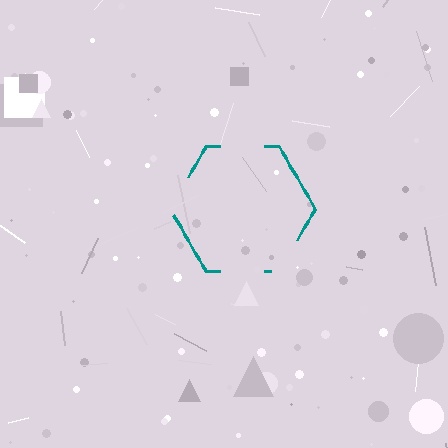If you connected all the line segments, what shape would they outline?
They would outline a hexagon.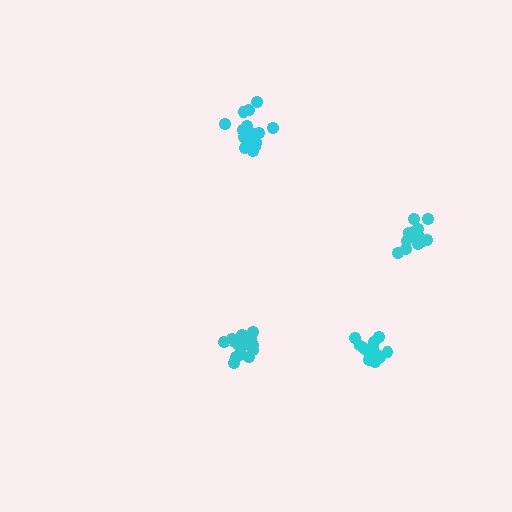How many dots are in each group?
Group 1: 18 dots, Group 2: 15 dots, Group 3: 17 dots, Group 4: 13 dots (63 total).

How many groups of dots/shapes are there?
There are 4 groups.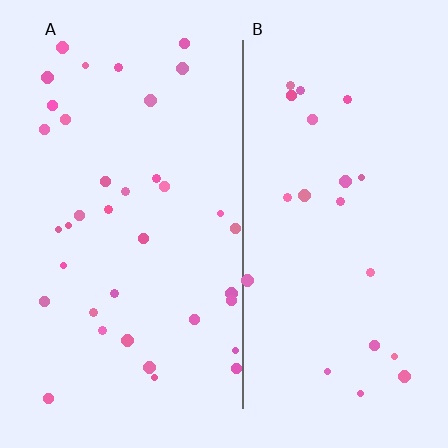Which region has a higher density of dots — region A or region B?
A (the left).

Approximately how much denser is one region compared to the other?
Approximately 1.7× — region A over region B.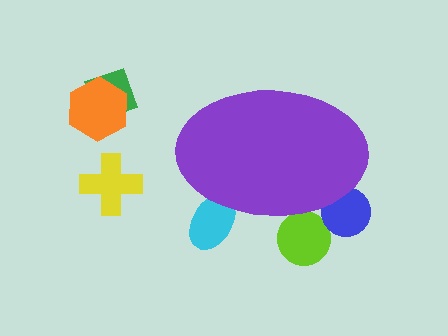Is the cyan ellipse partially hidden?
Yes, the cyan ellipse is partially hidden behind the purple ellipse.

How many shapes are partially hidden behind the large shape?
3 shapes are partially hidden.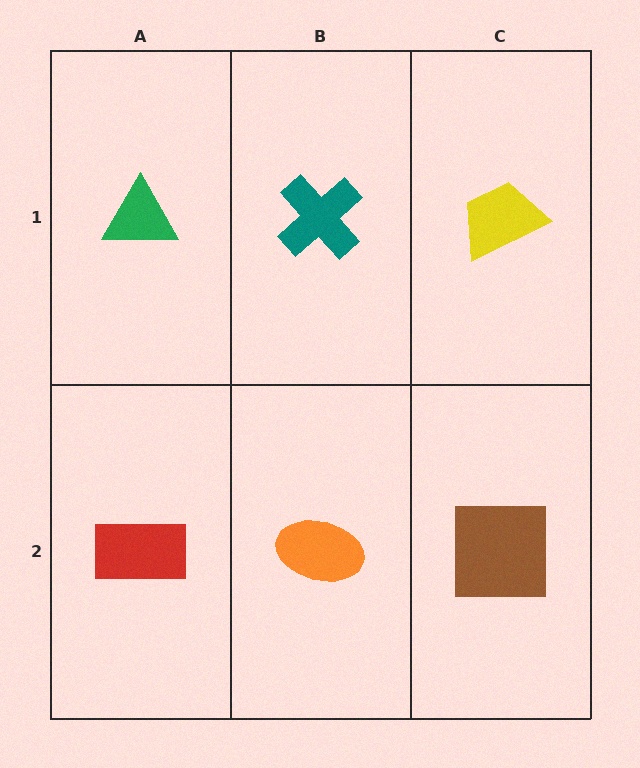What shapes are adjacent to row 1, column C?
A brown square (row 2, column C), a teal cross (row 1, column B).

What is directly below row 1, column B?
An orange ellipse.